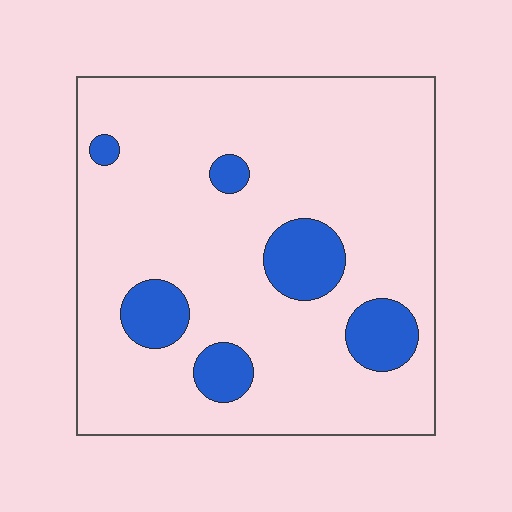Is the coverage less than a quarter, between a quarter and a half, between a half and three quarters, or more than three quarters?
Less than a quarter.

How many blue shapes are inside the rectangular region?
6.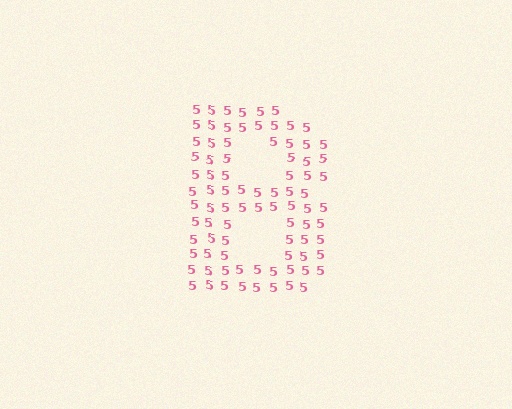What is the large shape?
The large shape is the letter B.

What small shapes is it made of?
It is made of small digit 5's.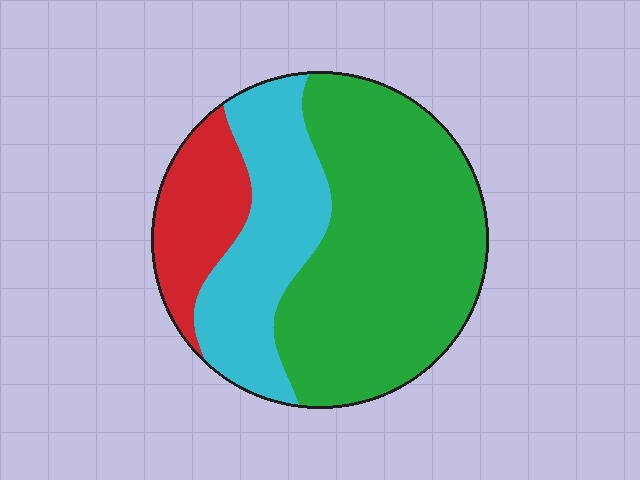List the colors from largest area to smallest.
From largest to smallest: green, cyan, red.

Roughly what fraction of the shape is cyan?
Cyan covers about 30% of the shape.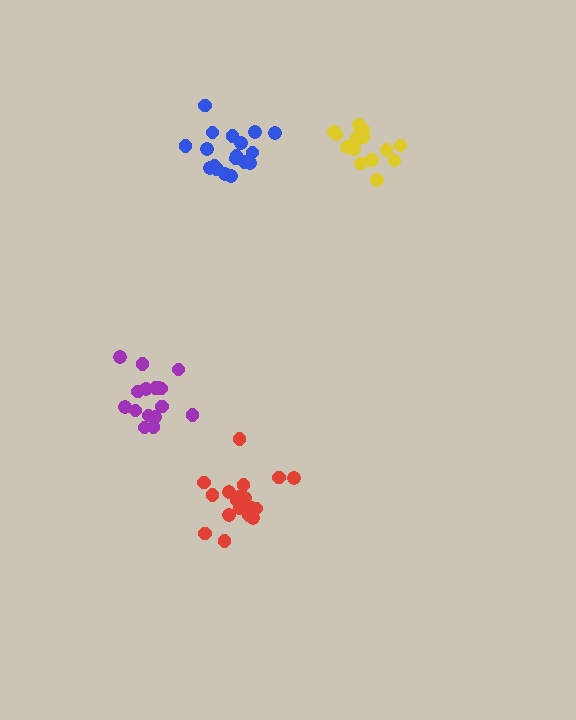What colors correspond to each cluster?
The clusters are colored: red, yellow, purple, blue.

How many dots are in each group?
Group 1: 19 dots, Group 2: 16 dots, Group 3: 16 dots, Group 4: 19 dots (70 total).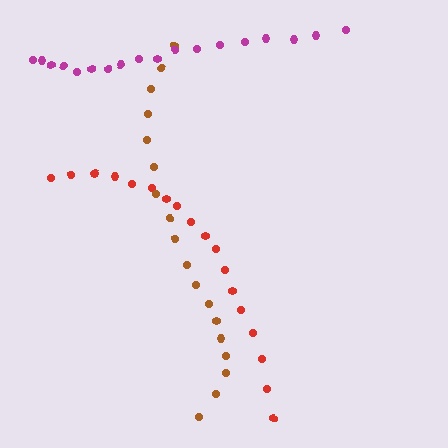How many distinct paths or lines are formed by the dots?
There are 3 distinct paths.